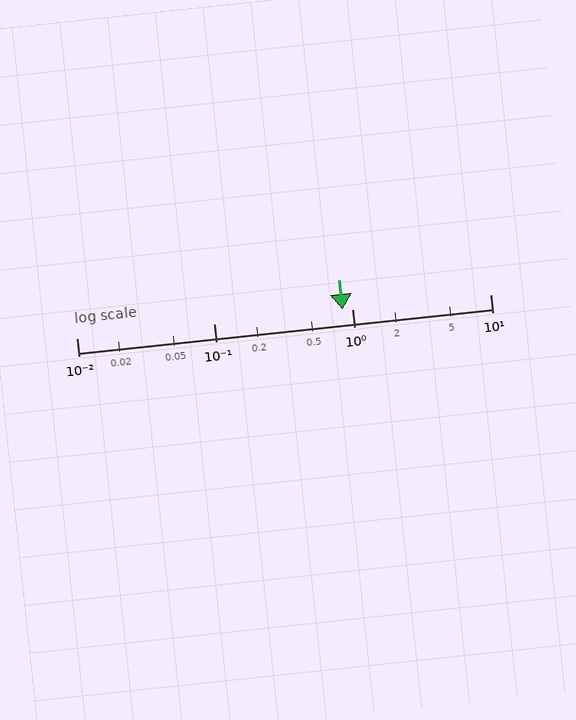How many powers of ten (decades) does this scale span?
The scale spans 3 decades, from 0.01 to 10.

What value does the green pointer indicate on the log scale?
The pointer indicates approximately 0.85.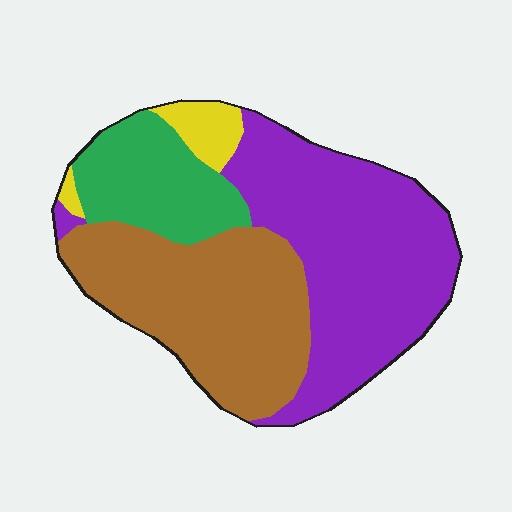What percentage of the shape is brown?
Brown takes up about one third (1/3) of the shape.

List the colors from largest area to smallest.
From largest to smallest: purple, brown, green, yellow.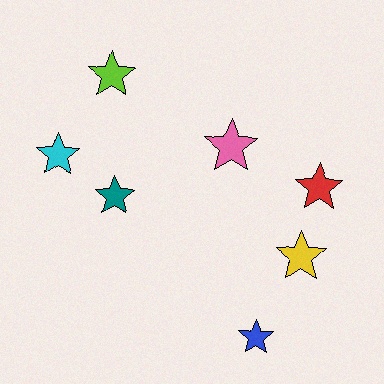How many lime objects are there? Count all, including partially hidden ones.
There is 1 lime object.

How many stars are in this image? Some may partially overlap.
There are 7 stars.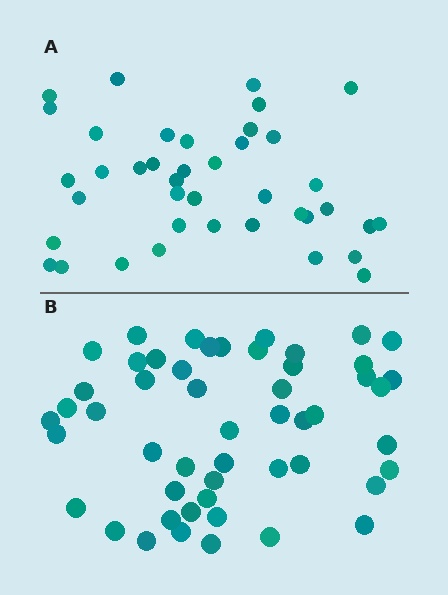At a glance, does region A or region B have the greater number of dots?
Region B (the bottom region) has more dots.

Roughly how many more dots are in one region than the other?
Region B has roughly 12 or so more dots than region A.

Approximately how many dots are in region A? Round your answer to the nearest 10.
About 40 dots.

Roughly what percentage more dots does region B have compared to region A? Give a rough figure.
About 30% more.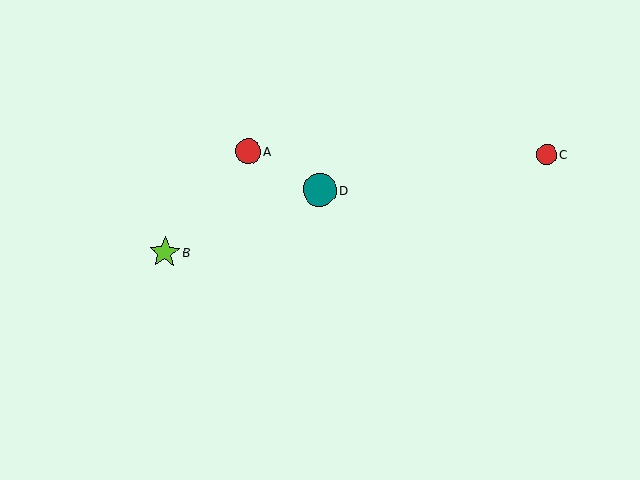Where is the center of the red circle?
The center of the red circle is at (248, 151).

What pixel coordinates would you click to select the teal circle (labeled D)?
Click at (320, 190) to select the teal circle D.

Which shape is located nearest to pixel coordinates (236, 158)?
The red circle (labeled A) at (248, 151) is nearest to that location.